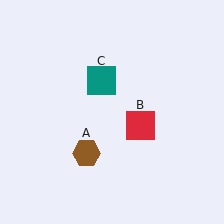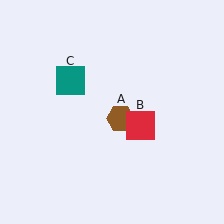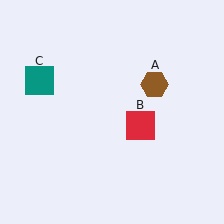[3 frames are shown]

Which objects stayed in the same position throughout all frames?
Red square (object B) remained stationary.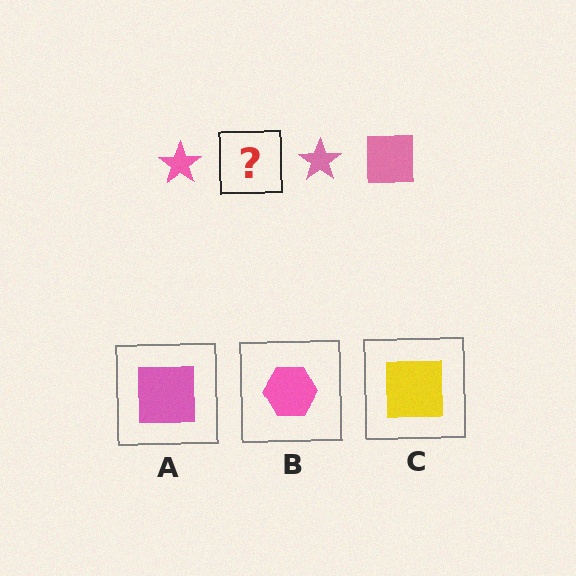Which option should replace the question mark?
Option A.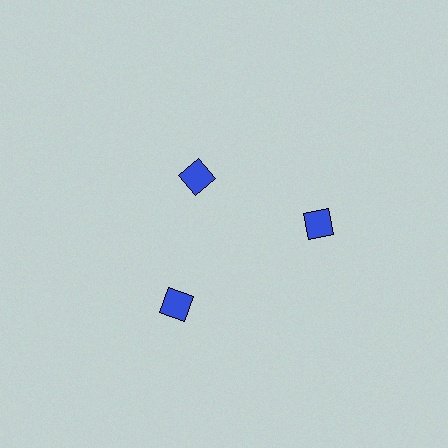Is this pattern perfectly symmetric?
No. The 3 blue diamonds are arranged in a ring, but one element near the 11 o'clock position is pulled inward toward the center, breaking the 3-fold rotational symmetry.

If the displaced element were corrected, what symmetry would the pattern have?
It would have 3-fold rotational symmetry — the pattern would map onto itself every 120 degrees.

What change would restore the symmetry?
The symmetry would be restored by moving it outward, back onto the ring so that all 3 diamonds sit at equal angles and equal distance from the center.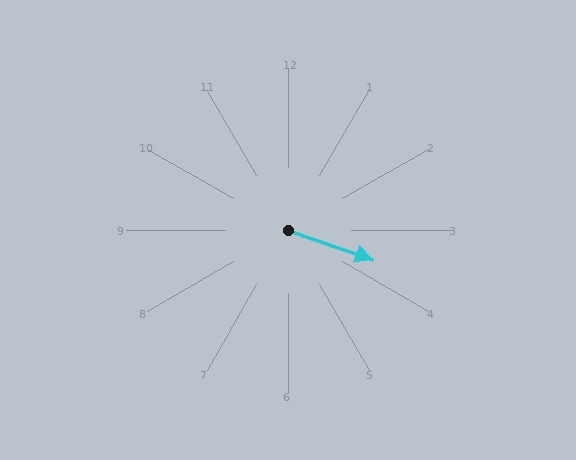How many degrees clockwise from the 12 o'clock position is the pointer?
Approximately 109 degrees.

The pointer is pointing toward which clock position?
Roughly 4 o'clock.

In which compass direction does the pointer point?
East.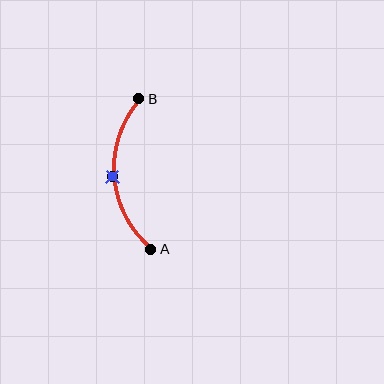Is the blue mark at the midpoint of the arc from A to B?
Yes. The blue mark lies on the arc at equal arc-length from both A and B — it is the arc midpoint.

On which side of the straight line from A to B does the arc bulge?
The arc bulges to the left of the straight line connecting A and B.